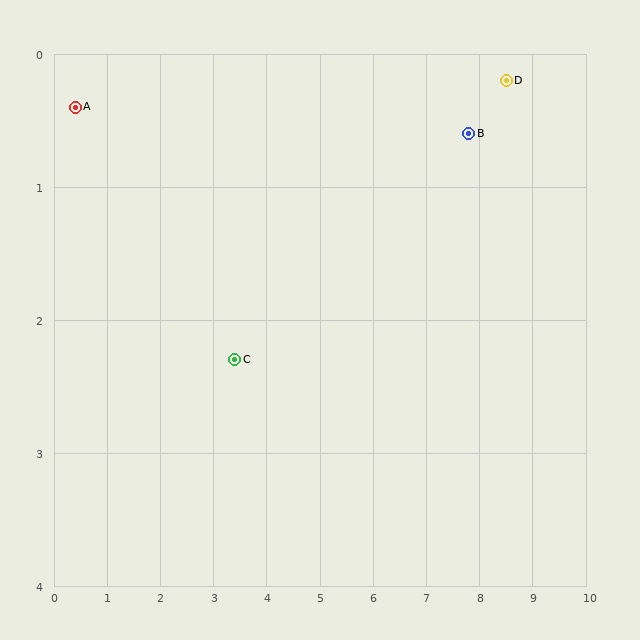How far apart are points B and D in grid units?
Points B and D are about 0.8 grid units apart.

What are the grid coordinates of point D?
Point D is at approximately (8.5, 0.2).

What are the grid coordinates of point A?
Point A is at approximately (0.4, 0.4).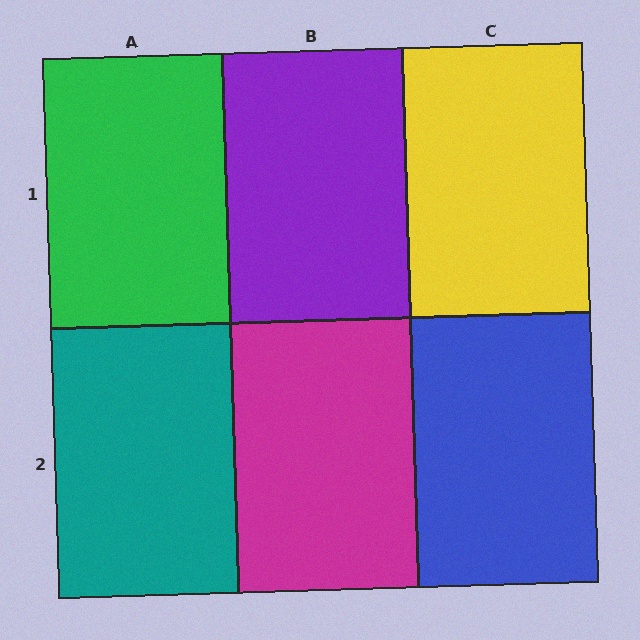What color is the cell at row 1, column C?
Yellow.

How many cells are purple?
1 cell is purple.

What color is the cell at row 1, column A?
Green.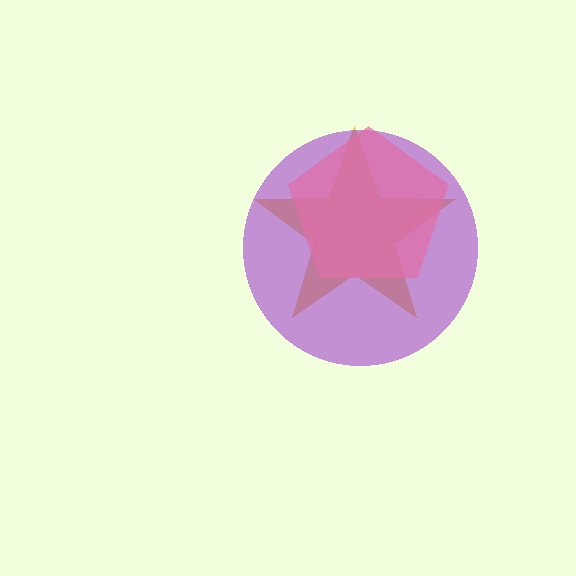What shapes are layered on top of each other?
The layered shapes are: a yellow star, a purple circle, a pink pentagon.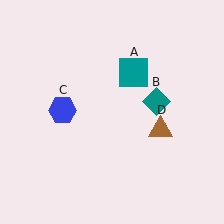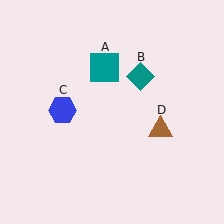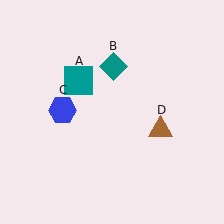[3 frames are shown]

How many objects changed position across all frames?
2 objects changed position: teal square (object A), teal diamond (object B).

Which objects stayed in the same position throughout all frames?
Blue hexagon (object C) and brown triangle (object D) remained stationary.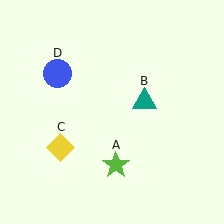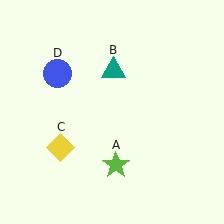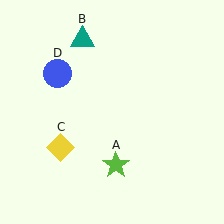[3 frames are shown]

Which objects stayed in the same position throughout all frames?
Lime star (object A) and yellow diamond (object C) and blue circle (object D) remained stationary.